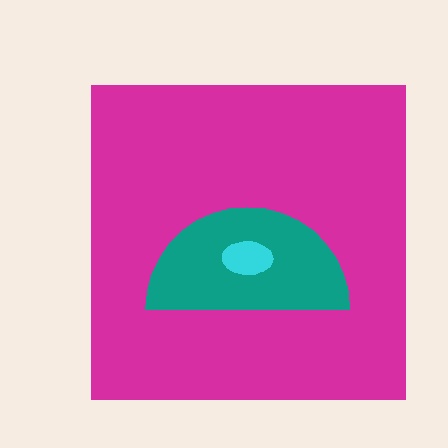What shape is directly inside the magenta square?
The teal semicircle.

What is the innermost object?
The cyan ellipse.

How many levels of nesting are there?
3.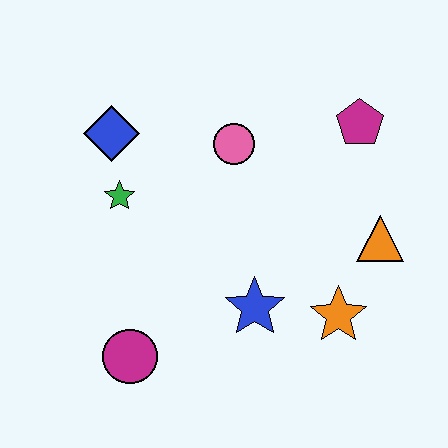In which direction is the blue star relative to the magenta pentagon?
The blue star is below the magenta pentagon.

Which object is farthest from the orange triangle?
The blue diamond is farthest from the orange triangle.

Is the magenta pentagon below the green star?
No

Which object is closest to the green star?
The blue diamond is closest to the green star.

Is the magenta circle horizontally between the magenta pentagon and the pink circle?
No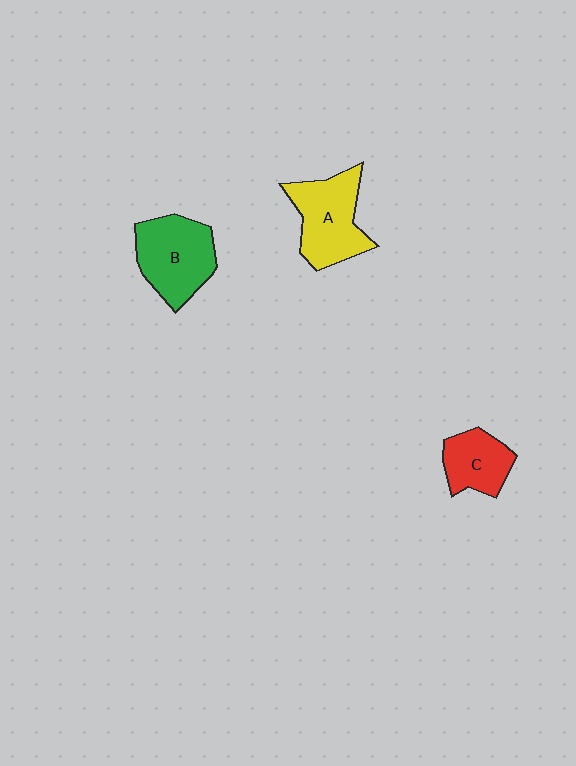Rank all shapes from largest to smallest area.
From largest to smallest: A (yellow), B (green), C (red).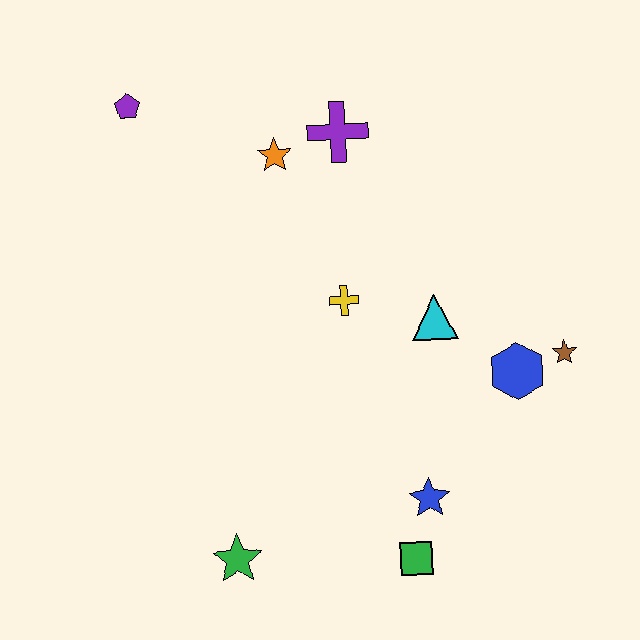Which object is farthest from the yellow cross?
The purple pentagon is farthest from the yellow cross.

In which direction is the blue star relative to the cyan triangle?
The blue star is below the cyan triangle.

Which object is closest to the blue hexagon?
The brown star is closest to the blue hexagon.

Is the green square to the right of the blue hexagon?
No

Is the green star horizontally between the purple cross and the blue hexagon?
No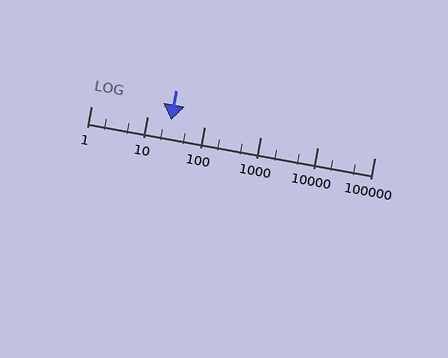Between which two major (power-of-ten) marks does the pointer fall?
The pointer is between 10 and 100.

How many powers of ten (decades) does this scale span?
The scale spans 5 decades, from 1 to 100000.